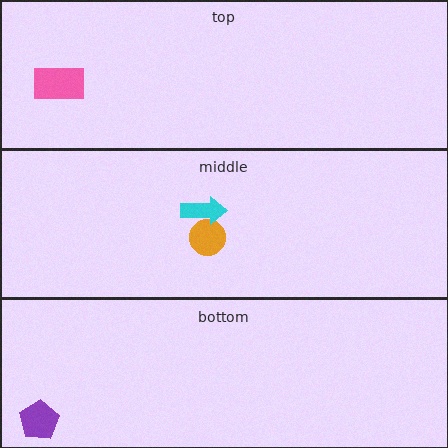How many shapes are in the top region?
1.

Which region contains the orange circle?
The middle region.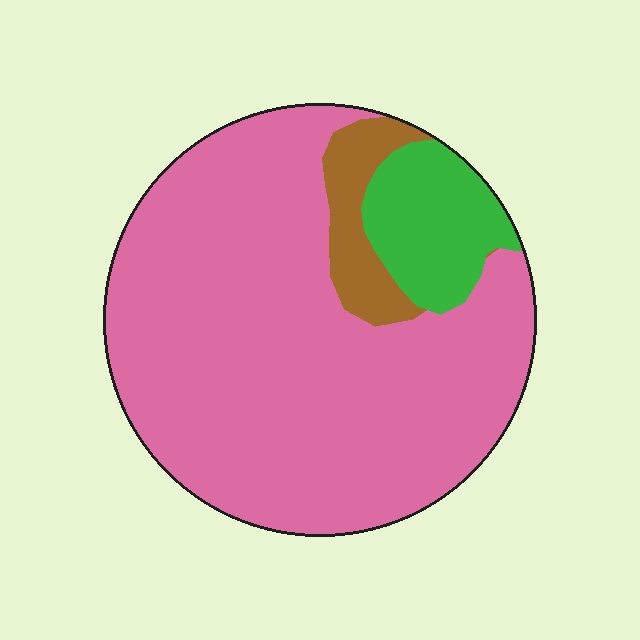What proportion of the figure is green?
Green takes up about one eighth (1/8) of the figure.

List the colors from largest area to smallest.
From largest to smallest: pink, green, brown.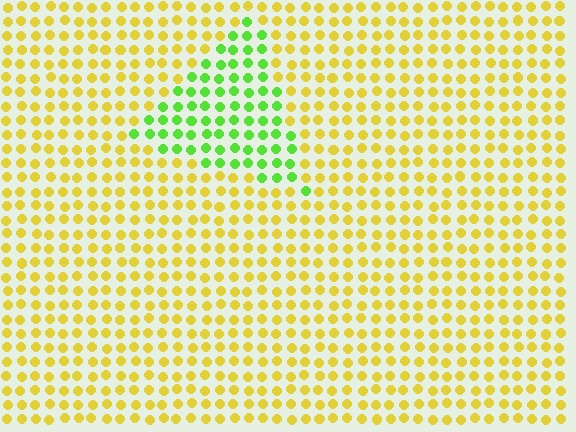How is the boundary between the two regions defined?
The boundary is defined purely by a slight shift in hue (about 56 degrees). Spacing, size, and orientation are identical on both sides.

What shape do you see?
I see a triangle.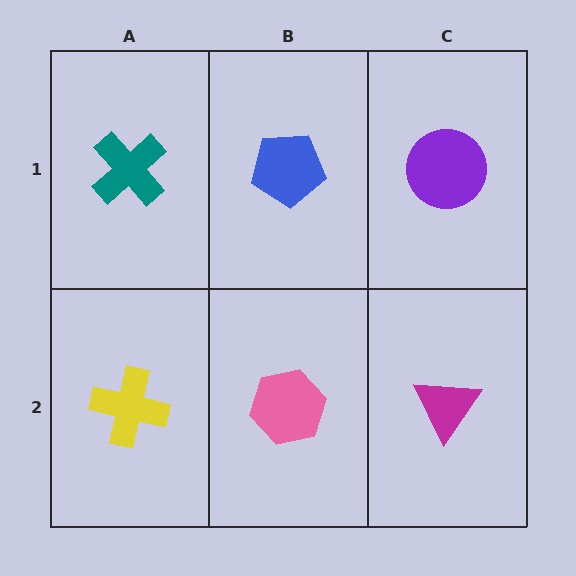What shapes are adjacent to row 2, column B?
A blue pentagon (row 1, column B), a yellow cross (row 2, column A), a magenta triangle (row 2, column C).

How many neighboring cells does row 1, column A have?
2.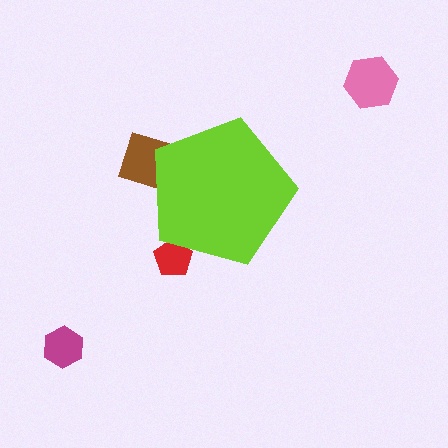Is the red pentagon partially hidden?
Yes, the red pentagon is partially hidden behind the lime pentagon.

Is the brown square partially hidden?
Yes, the brown square is partially hidden behind the lime pentagon.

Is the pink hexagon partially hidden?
No, the pink hexagon is fully visible.